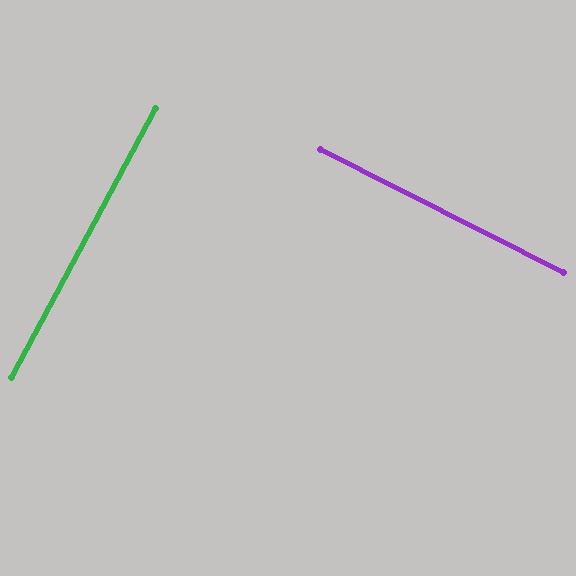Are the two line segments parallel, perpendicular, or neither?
Perpendicular — they meet at approximately 89°.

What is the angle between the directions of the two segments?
Approximately 89 degrees.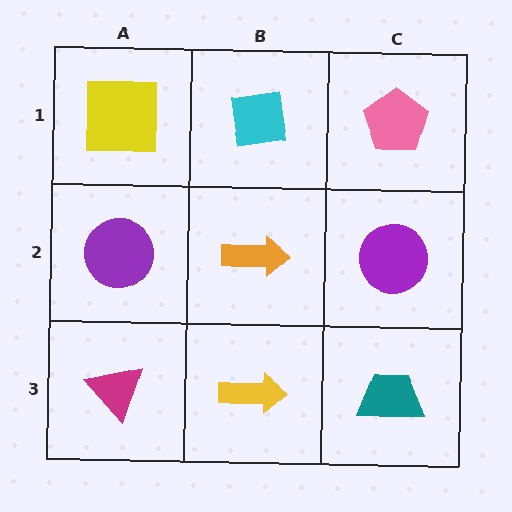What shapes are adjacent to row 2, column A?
A yellow square (row 1, column A), a magenta triangle (row 3, column A), an orange arrow (row 2, column B).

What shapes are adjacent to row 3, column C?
A purple circle (row 2, column C), a yellow arrow (row 3, column B).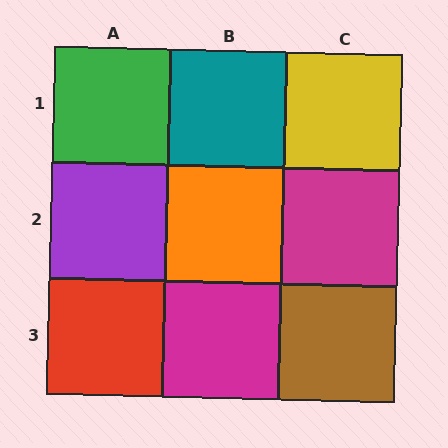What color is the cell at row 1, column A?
Green.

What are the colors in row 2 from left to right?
Purple, orange, magenta.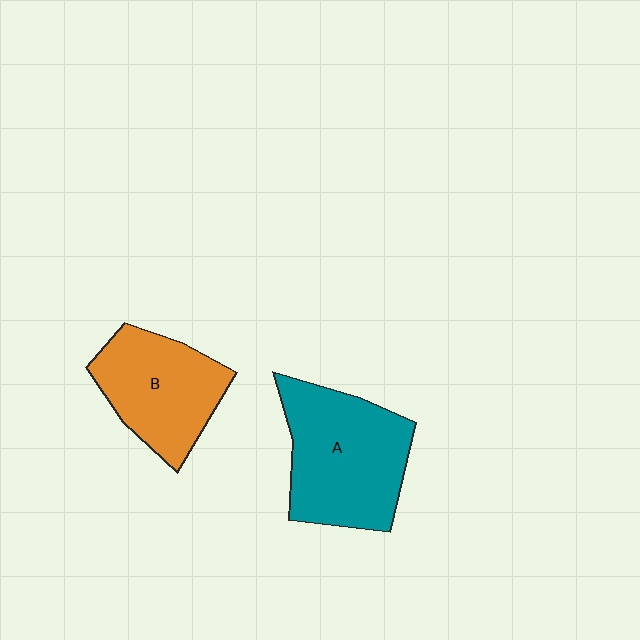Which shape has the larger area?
Shape A (teal).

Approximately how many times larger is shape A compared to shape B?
Approximately 1.3 times.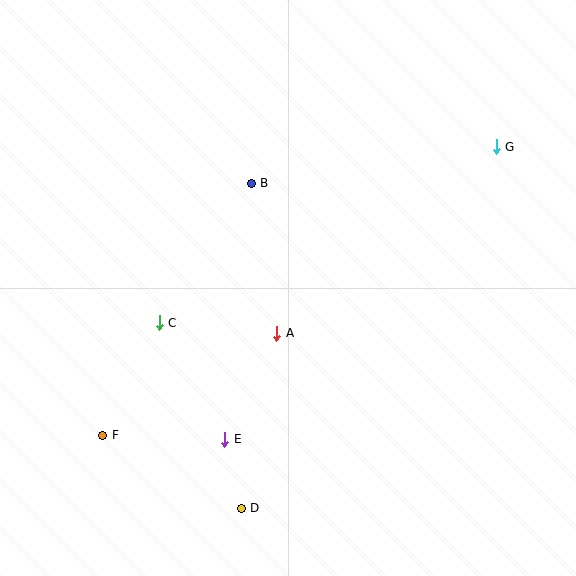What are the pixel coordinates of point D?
Point D is at (241, 508).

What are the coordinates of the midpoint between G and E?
The midpoint between G and E is at (360, 293).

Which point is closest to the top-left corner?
Point B is closest to the top-left corner.